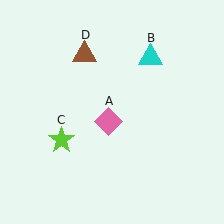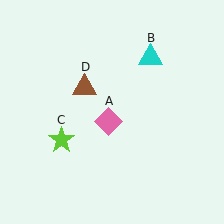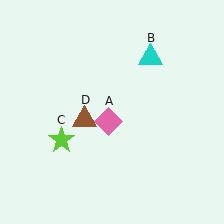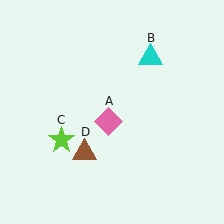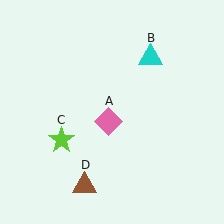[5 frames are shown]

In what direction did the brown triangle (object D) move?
The brown triangle (object D) moved down.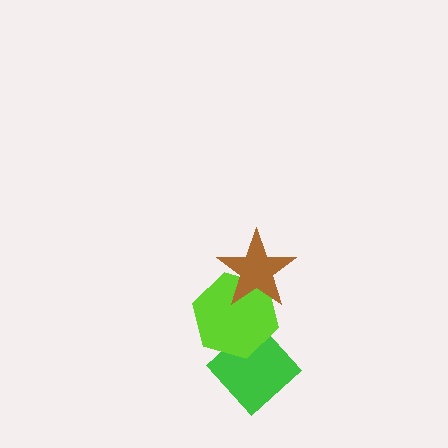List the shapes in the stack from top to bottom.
From top to bottom: the brown star, the lime hexagon, the green diamond.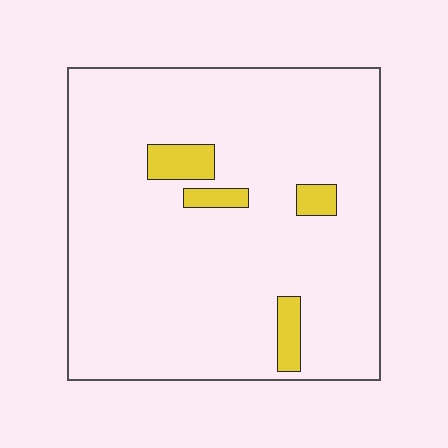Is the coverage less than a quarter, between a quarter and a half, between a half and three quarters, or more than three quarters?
Less than a quarter.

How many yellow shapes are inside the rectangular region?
4.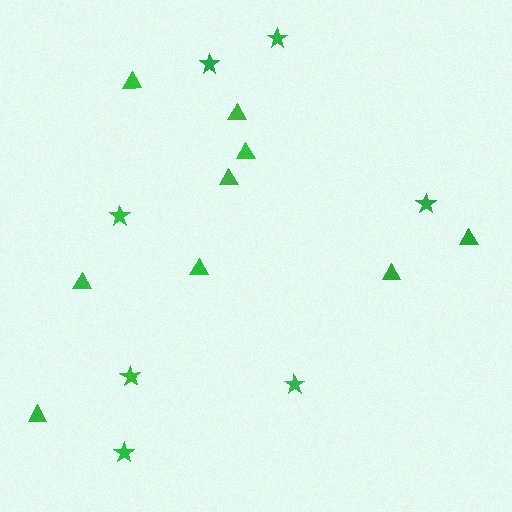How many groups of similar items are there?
There are 2 groups: one group of stars (7) and one group of triangles (9).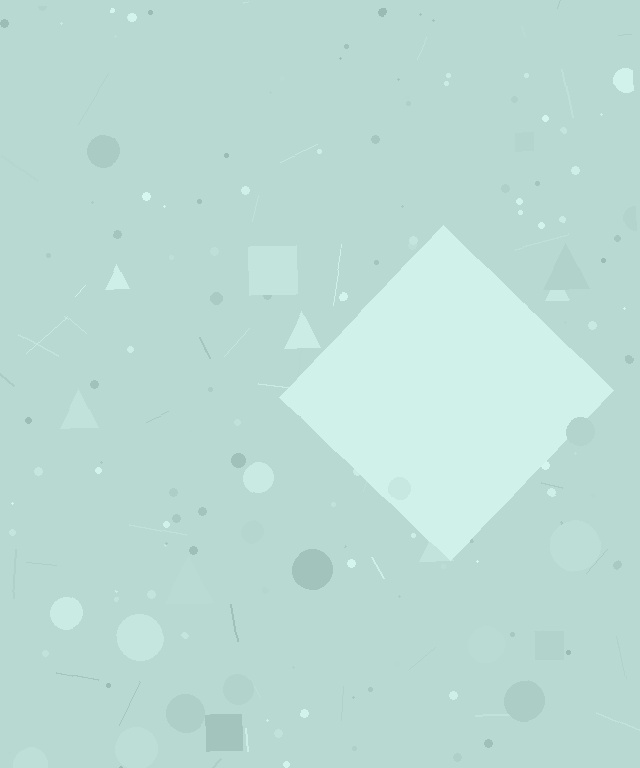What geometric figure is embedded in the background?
A diamond is embedded in the background.